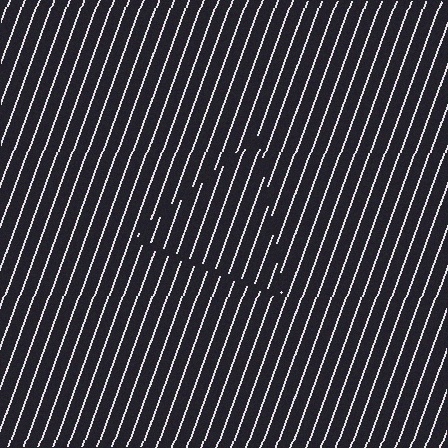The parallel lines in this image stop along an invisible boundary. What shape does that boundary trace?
An illusory triangle. The interior of the shape contains the same grating, shifted by half a period — the contour is defined by the phase discontinuity where line-ends from the inner and outer gratings abut.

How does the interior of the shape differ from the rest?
The interior of the shape contains the same grating, shifted by half a period — the contour is defined by the phase discontinuity where line-ends from the inner and outer gratings abut.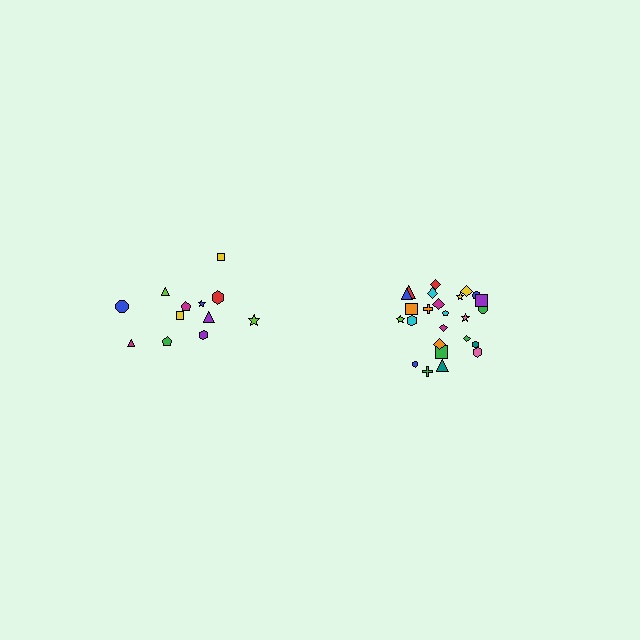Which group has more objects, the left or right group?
The right group.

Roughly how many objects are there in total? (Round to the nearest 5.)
Roughly 35 objects in total.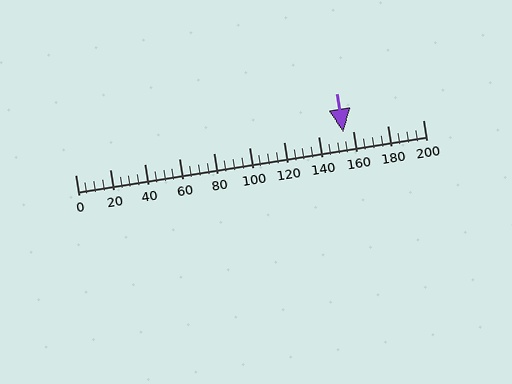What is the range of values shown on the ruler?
The ruler shows values from 0 to 200.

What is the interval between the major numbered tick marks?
The major tick marks are spaced 20 units apart.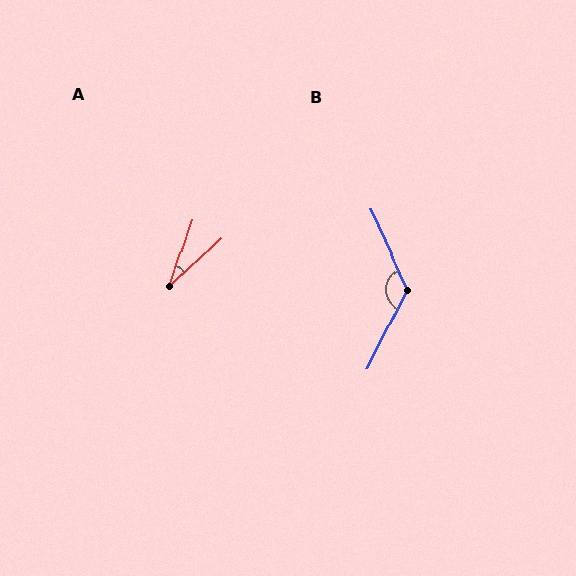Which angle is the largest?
B, at approximately 128 degrees.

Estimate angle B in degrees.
Approximately 128 degrees.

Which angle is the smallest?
A, at approximately 28 degrees.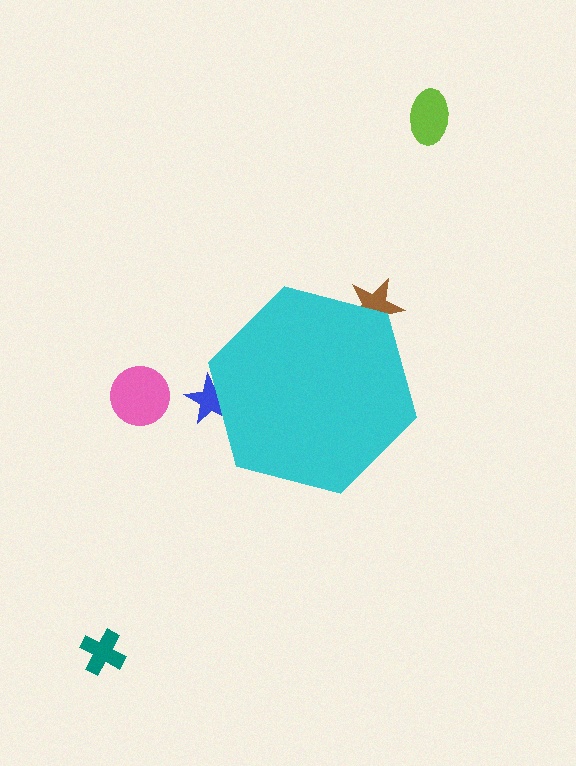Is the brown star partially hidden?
Yes, the brown star is partially hidden behind the cyan hexagon.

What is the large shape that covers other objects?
A cyan hexagon.